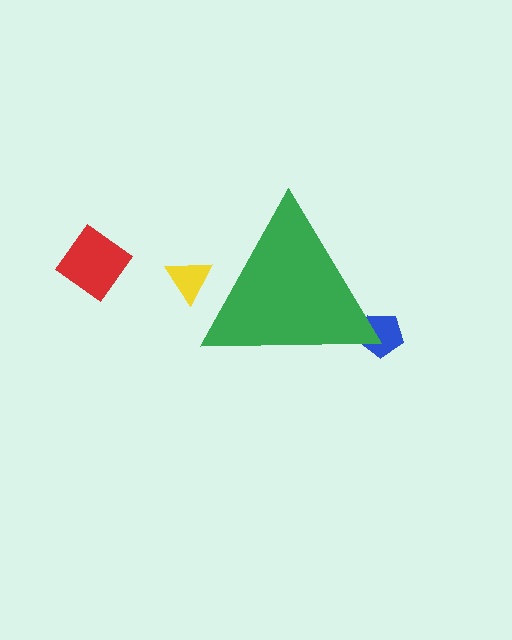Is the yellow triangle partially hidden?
Yes, the yellow triangle is partially hidden behind the green triangle.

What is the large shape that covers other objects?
A green triangle.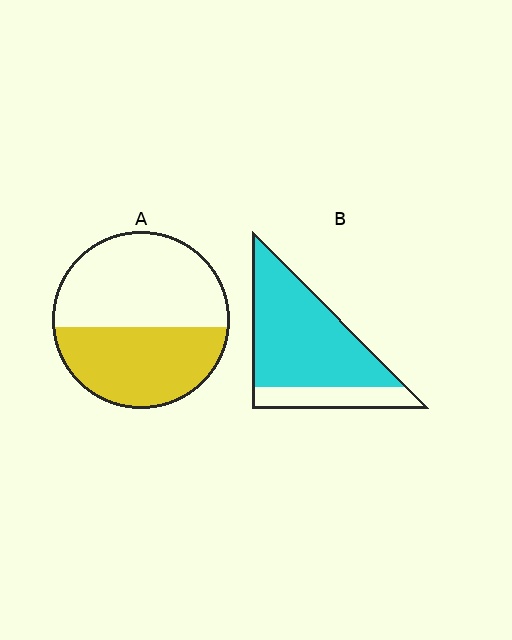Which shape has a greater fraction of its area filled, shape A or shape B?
Shape B.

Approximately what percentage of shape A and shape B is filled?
A is approximately 45% and B is approximately 75%.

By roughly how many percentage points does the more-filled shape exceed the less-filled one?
By roughly 30 percentage points (B over A).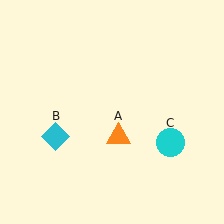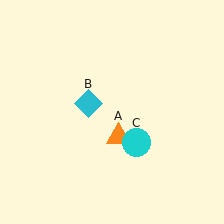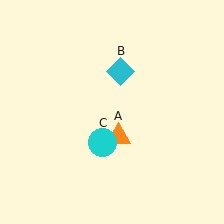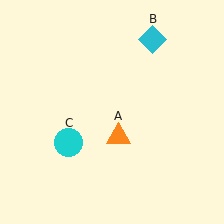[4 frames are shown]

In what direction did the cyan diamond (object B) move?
The cyan diamond (object B) moved up and to the right.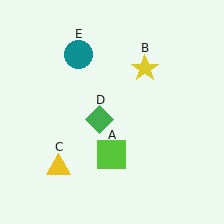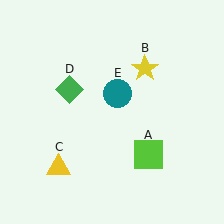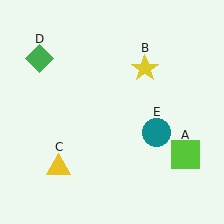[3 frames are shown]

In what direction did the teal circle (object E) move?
The teal circle (object E) moved down and to the right.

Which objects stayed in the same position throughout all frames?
Yellow star (object B) and yellow triangle (object C) remained stationary.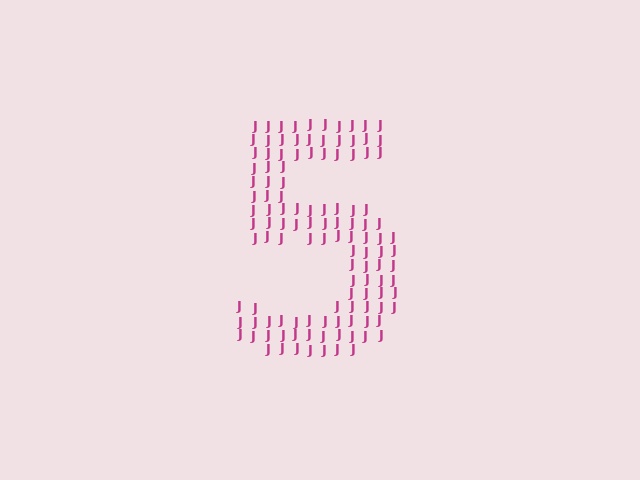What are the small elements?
The small elements are letter J's.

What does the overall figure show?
The overall figure shows the digit 5.